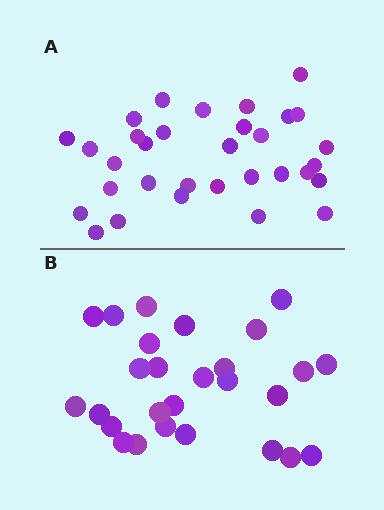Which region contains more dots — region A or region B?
Region A (the top region) has more dots.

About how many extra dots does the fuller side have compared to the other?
Region A has about 5 more dots than region B.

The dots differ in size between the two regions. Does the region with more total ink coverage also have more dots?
No. Region B has more total ink coverage because its dots are larger, but region A actually contains more individual dots. Total area can be misleading — the number of items is what matters here.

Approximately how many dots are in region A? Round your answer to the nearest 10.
About 30 dots. (The exact count is 32, which rounds to 30.)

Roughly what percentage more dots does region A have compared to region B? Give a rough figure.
About 20% more.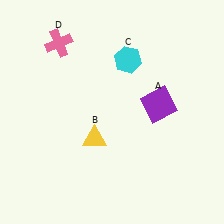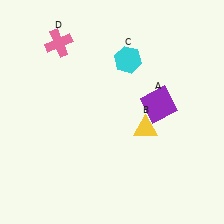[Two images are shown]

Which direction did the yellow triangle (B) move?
The yellow triangle (B) moved right.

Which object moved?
The yellow triangle (B) moved right.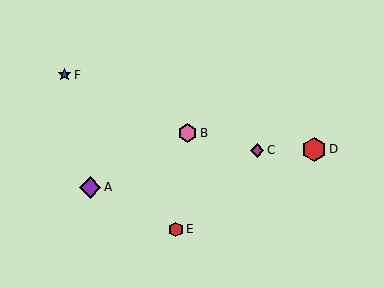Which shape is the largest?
The red hexagon (labeled D) is the largest.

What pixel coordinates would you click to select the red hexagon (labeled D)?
Click at (314, 149) to select the red hexagon D.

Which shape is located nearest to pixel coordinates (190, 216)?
The red hexagon (labeled E) at (176, 229) is nearest to that location.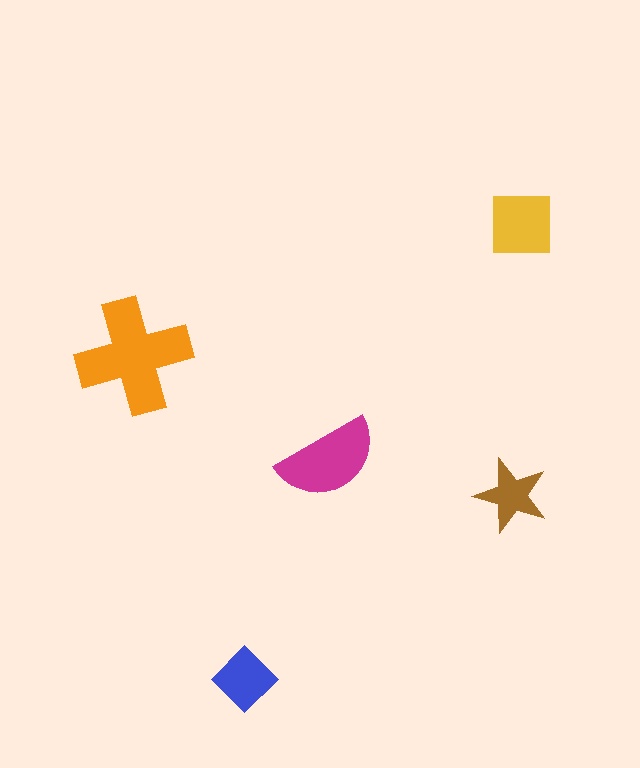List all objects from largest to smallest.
The orange cross, the magenta semicircle, the yellow square, the blue diamond, the brown star.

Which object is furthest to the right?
The yellow square is rightmost.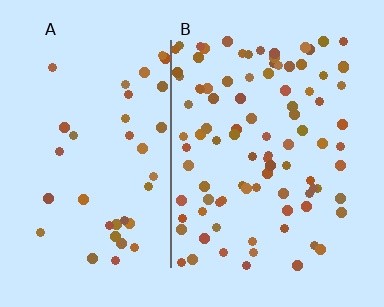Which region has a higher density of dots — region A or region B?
B (the right).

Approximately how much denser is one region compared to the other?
Approximately 2.5× — region B over region A.